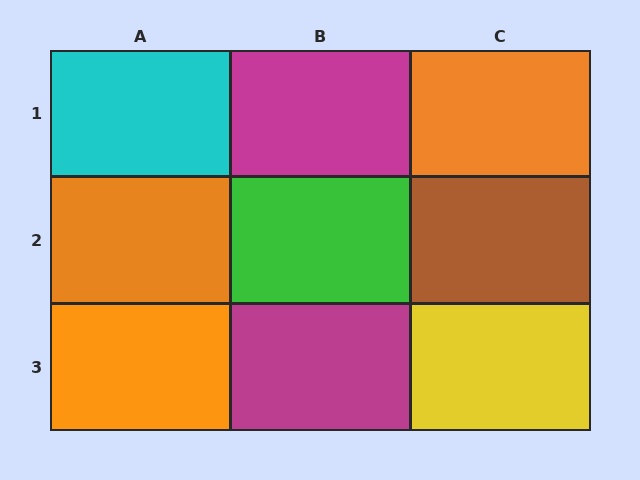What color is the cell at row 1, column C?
Orange.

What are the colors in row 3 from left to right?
Orange, magenta, yellow.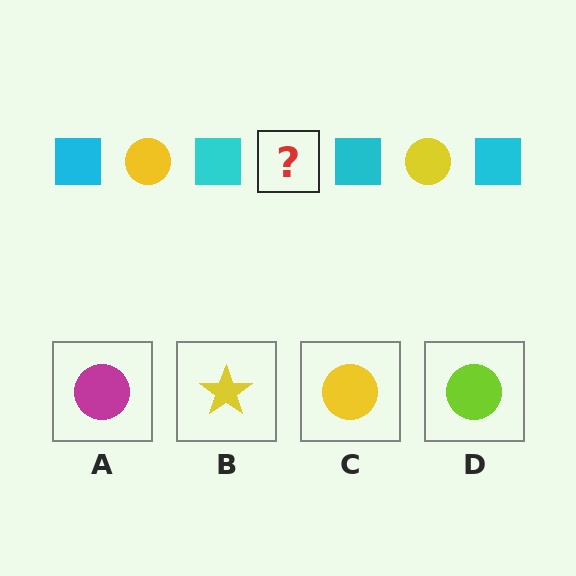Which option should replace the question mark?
Option C.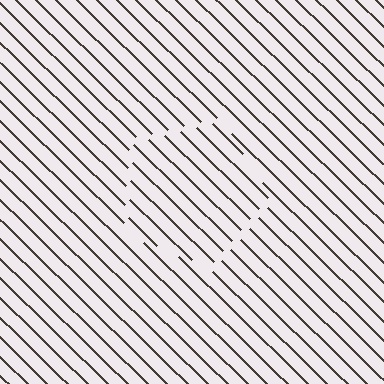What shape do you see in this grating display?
An illusory pentagon. The interior of the shape contains the same grating, shifted by half a period — the contour is defined by the phase discontinuity where line-ends from the inner and outer gratings abut.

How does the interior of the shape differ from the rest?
The interior of the shape contains the same grating, shifted by half a period — the contour is defined by the phase discontinuity where line-ends from the inner and outer gratings abut.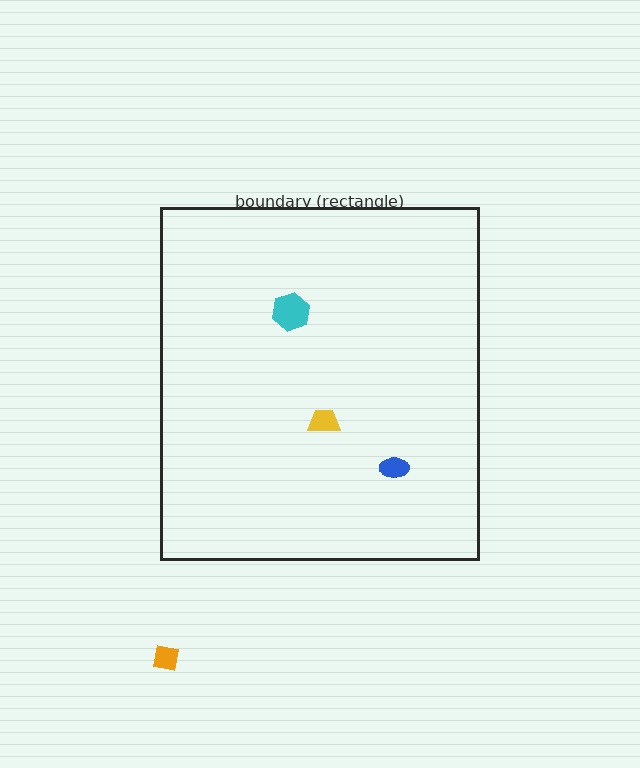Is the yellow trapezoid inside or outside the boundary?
Inside.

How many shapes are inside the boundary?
3 inside, 1 outside.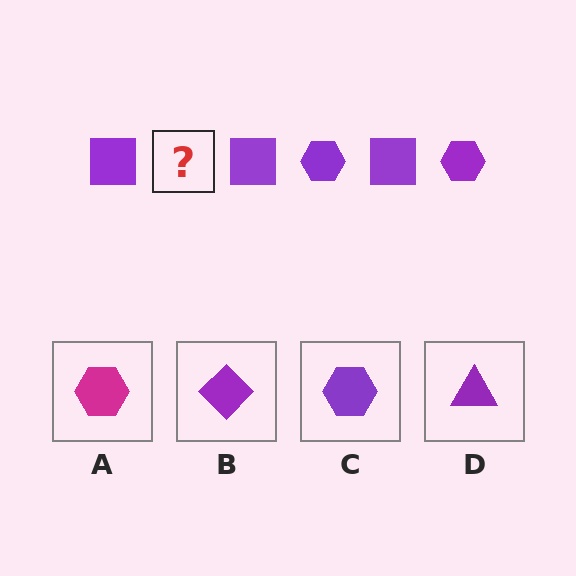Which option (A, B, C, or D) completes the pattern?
C.